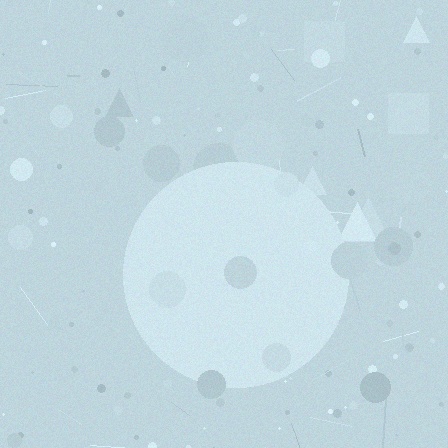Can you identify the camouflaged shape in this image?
The camouflaged shape is a circle.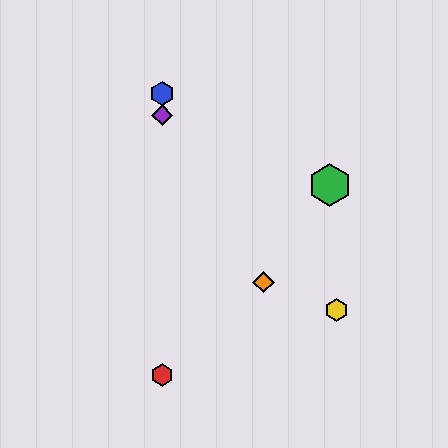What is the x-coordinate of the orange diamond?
The orange diamond is at x≈263.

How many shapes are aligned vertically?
3 shapes (the red hexagon, the blue hexagon, the purple diamond) are aligned vertically.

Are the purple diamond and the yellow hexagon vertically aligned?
No, the purple diamond is at x≈162 and the yellow hexagon is at x≈336.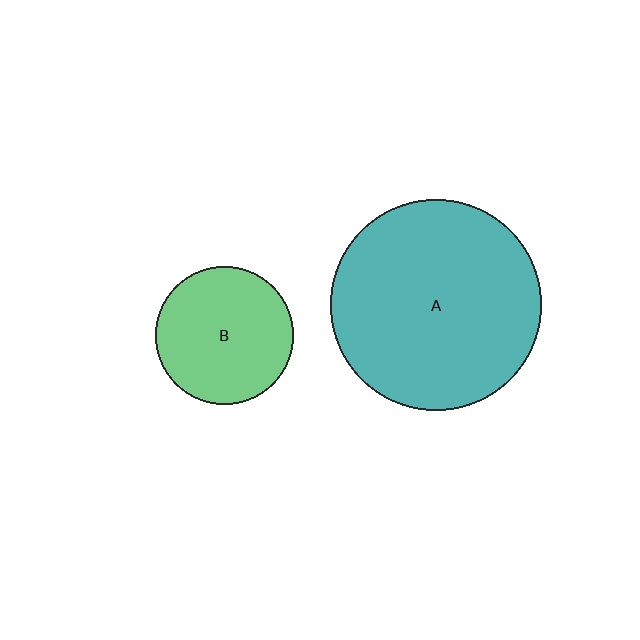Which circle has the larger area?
Circle A (teal).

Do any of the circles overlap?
No, none of the circles overlap.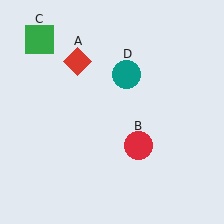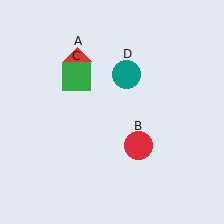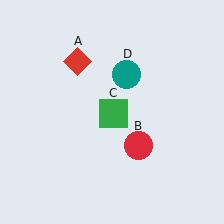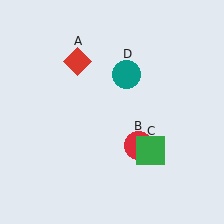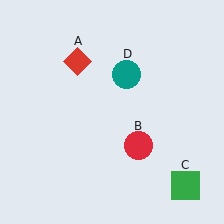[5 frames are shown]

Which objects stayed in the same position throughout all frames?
Red diamond (object A) and red circle (object B) and teal circle (object D) remained stationary.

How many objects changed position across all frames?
1 object changed position: green square (object C).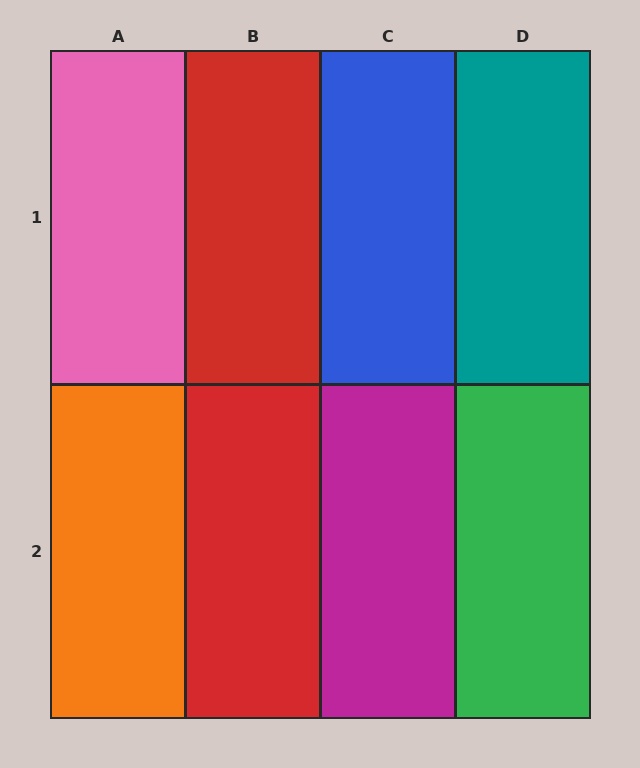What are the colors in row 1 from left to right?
Pink, red, blue, teal.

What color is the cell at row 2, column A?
Orange.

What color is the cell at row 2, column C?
Magenta.